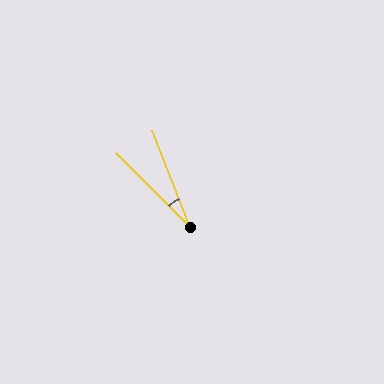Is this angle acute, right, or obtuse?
It is acute.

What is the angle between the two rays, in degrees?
Approximately 24 degrees.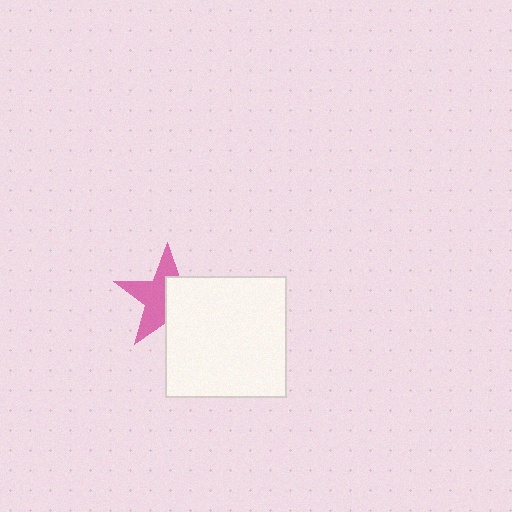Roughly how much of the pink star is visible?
About half of it is visible (roughly 54%).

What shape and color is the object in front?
The object in front is a white square.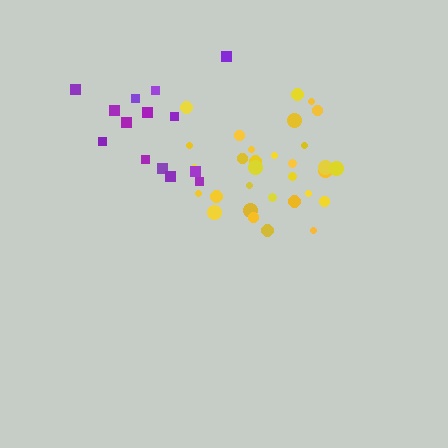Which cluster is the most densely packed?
Yellow.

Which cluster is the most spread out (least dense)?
Purple.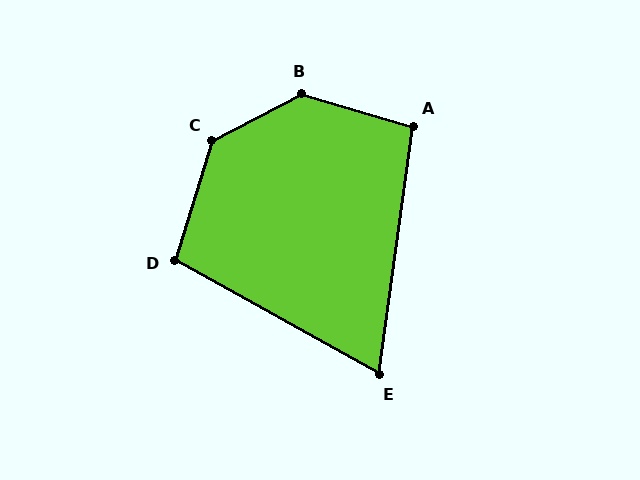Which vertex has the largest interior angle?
B, at approximately 136 degrees.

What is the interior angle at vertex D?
Approximately 102 degrees (obtuse).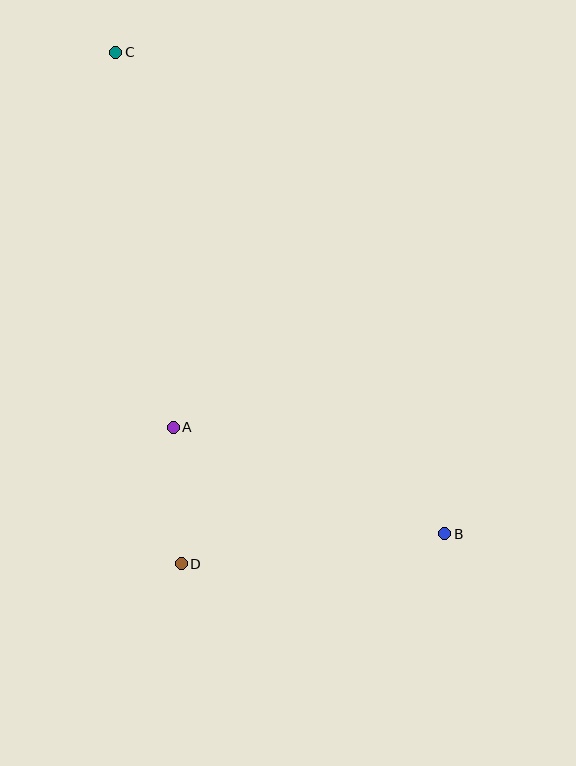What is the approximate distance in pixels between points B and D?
The distance between B and D is approximately 265 pixels.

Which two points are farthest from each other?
Points B and C are farthest from each other.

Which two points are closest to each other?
Points A and D are closest to each other.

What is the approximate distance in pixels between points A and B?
The distance between A and B is approximately 291 pixels.